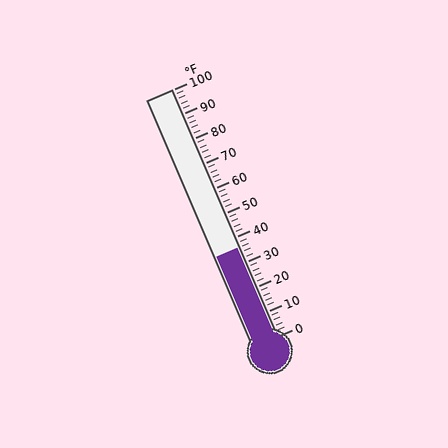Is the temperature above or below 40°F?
The temperature is below 40°F.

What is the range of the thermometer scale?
The thermometer scale ranges from 0°F to 100°F.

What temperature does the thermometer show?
The thermometer shows approximately 36°F.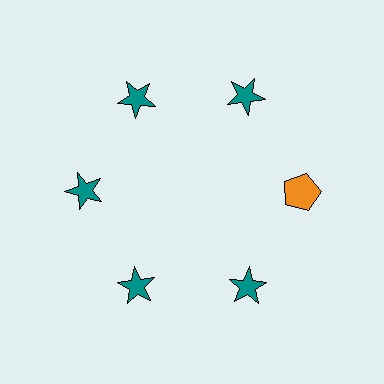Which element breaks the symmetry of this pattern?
The orange pentagon at roughly the 3 o'clock position breaks the symmetry. All other shapes are teal stars.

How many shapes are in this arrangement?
There are 6 shapes arranged in a ring pattern.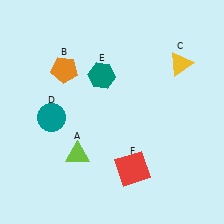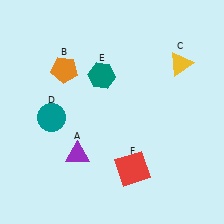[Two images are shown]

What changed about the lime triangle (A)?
In Image 1, A is lime. In Image 2, it changed to purple.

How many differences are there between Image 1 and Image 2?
There is 1 difference between the two images.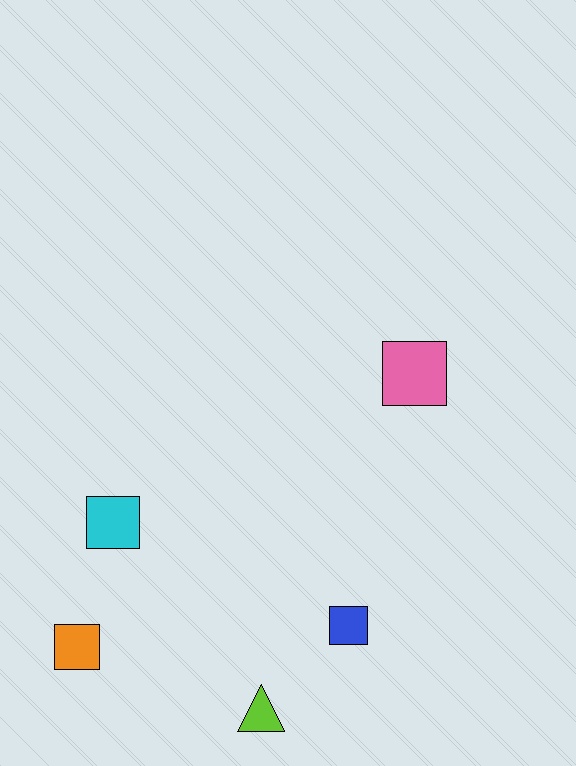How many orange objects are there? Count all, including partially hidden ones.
There is 1 orange object.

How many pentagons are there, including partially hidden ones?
There are no pentagons.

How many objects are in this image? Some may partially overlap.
There are 5 objects.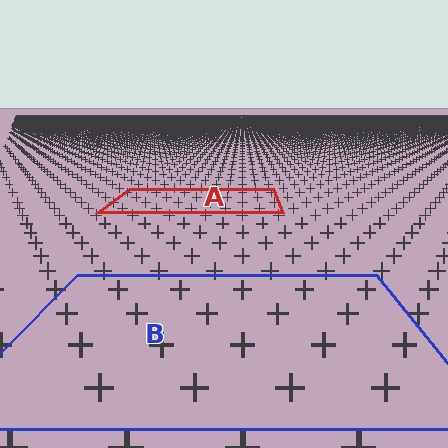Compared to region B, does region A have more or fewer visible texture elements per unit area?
Region A has more texture elements per unit area — they are packed more densely because it is farther away.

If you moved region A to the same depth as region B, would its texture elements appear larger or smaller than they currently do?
They would appear larger. At a closer depth, the same texture elements are projected at a bigger on-screen size.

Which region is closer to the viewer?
Region B is closer. The texture elements there are larger and more spread out.